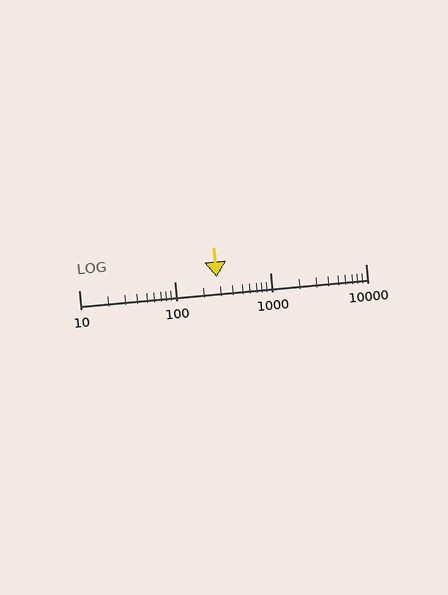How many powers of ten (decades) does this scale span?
The scale spans 3 decades, from 10 to 10000.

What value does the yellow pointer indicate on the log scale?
The pointer indicates approximately 280.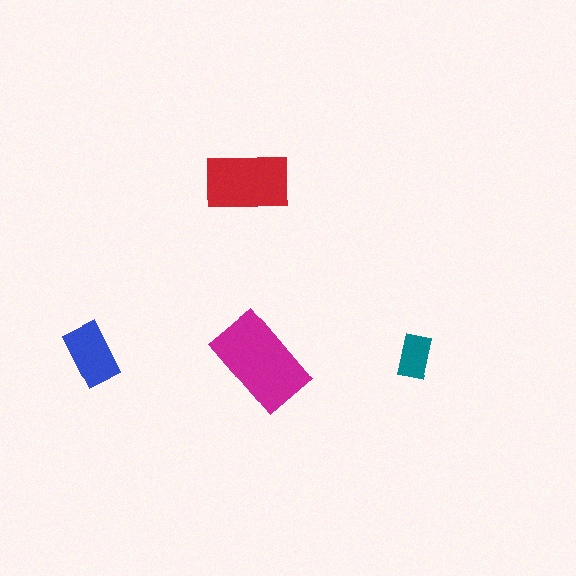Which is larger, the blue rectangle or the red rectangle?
The red one.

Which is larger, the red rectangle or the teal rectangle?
The red one.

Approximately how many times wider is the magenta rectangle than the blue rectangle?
About 1.5 times wider.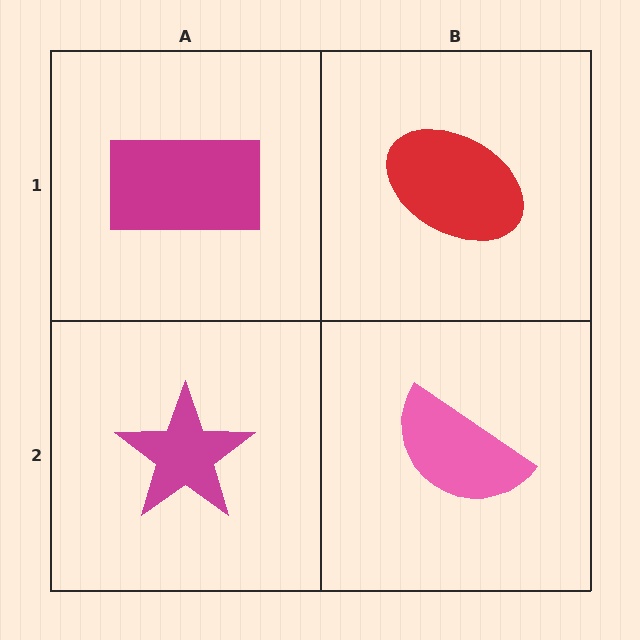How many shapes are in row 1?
2 shapes.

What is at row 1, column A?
A magenta rectangle.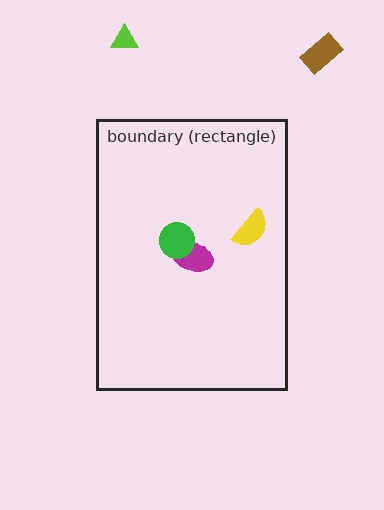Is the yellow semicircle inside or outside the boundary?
Inside.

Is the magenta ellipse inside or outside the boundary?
Inside.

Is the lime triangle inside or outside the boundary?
Outside.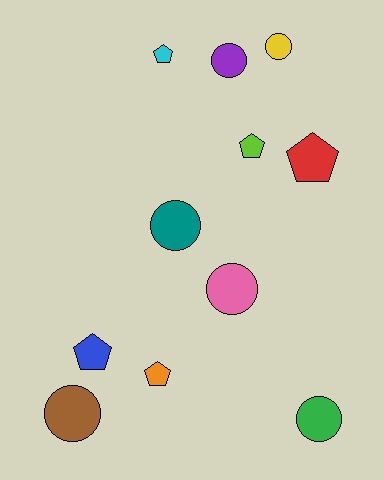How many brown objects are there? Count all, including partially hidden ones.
There is 1 brown object.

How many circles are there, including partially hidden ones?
There are 6 circles.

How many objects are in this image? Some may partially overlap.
There are 11 objects.